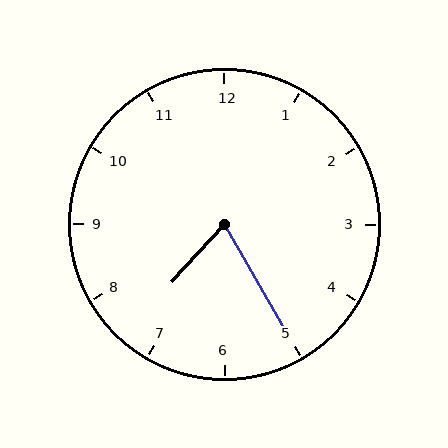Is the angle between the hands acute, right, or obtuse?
It is acute.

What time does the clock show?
7:25.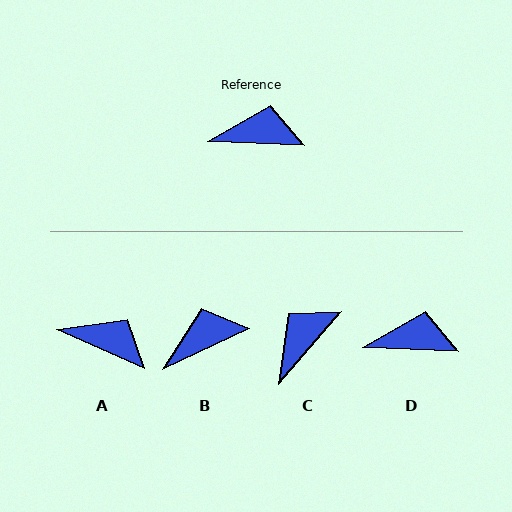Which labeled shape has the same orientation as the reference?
D.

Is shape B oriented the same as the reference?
No, it is off by about 28 degrees.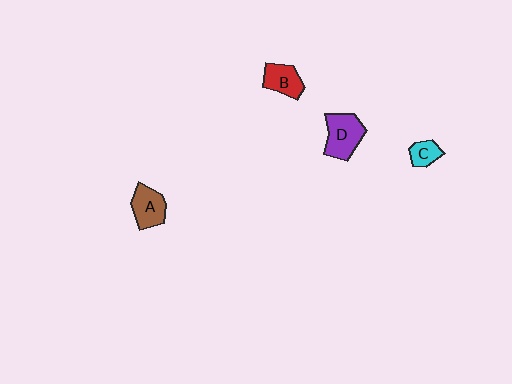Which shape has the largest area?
Shape D (purple).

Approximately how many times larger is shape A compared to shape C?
Approximately 1.7 times.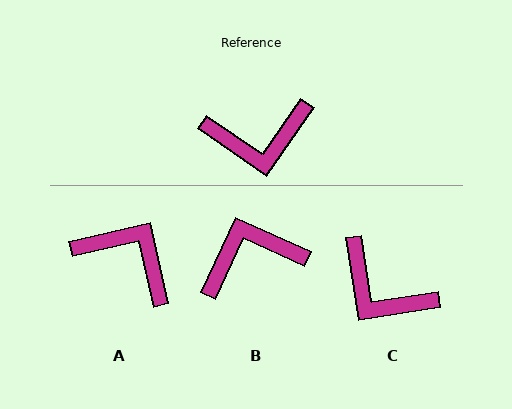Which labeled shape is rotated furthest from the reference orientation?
B, about 170 degrees away.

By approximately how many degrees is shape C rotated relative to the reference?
Approximately 47 degrees clockwise.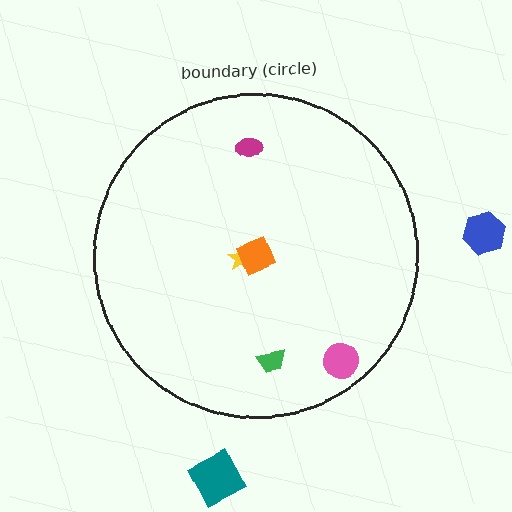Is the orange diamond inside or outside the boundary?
Inside.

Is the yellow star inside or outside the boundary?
Inside.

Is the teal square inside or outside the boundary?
Outside.